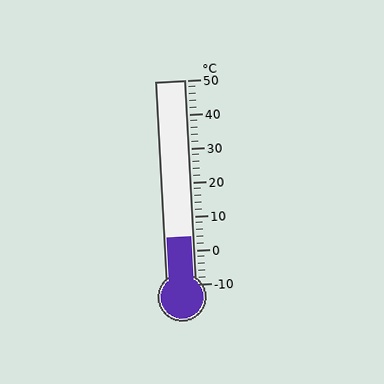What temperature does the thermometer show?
The thermometer shows approximately 4°C.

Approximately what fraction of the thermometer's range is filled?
The thermometer is filled to approximately 25% of its range.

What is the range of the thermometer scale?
The thermometer scale ranges from -10°C to 50°C.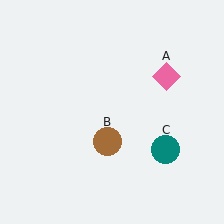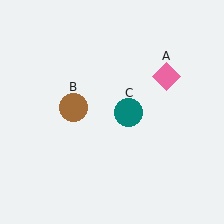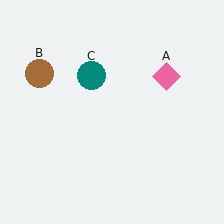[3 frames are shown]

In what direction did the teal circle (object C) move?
The teal circle (object C) moved up and to the left.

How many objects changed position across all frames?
2 objects changed position: brown circle (object B), teal circle (object C).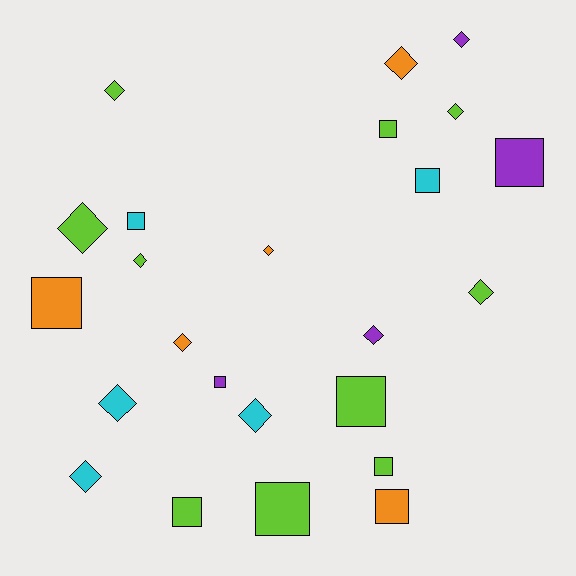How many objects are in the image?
There are 24 objects.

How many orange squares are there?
There are 2 orange squares.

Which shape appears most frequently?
Diamond, with 13 objects.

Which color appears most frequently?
Lime, with 10 objects.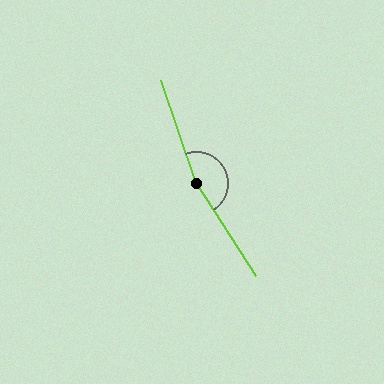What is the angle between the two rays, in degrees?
Approximately 166 degrees.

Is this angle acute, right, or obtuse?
It is obtuse.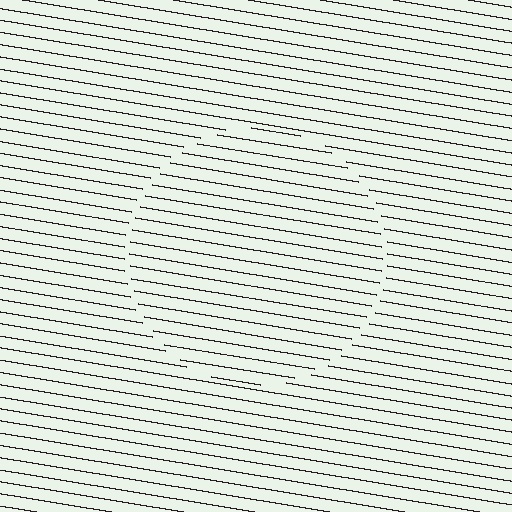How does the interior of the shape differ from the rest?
The interior of the shape contains the same grating, shifted by half a period — the contour is defined by the phase discontinuity where line-ends from the inner and outer gratings abut.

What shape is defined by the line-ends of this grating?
An illusory circle. The interior of the shape contains the same grating, shifted by half a period — the contour is defined by the phase discontinuity where line-ends from the inner and outer gratings abut.